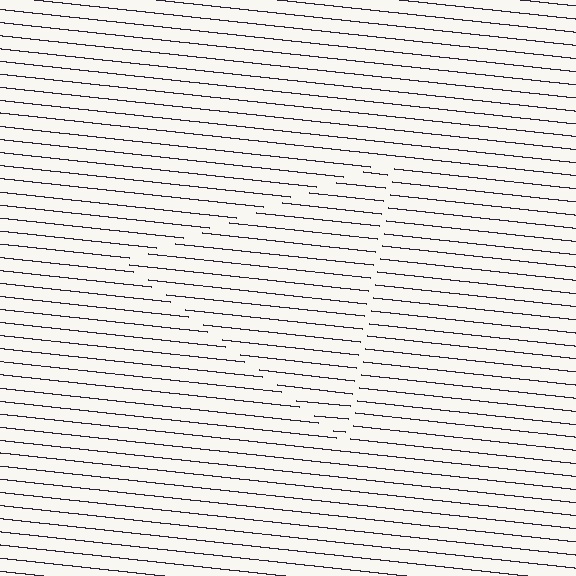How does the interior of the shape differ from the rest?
The interior of the shape contains the same grating, shifted by half a period — the contour is defined by the phase discontinuity where line-ends from the inner and outer gratings abut.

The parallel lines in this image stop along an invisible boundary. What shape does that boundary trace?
An illusory triangle. The interior of the shape contains the same grating, shifted by half a period — the contour is defined by the phase discontinuity where line-ends from the inner and outer gratings abut.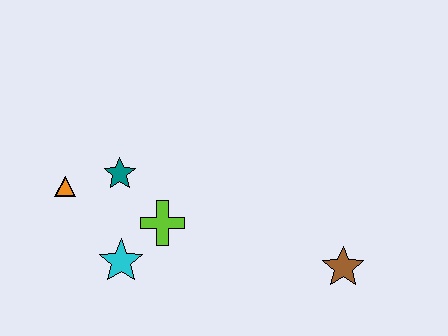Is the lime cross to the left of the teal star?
No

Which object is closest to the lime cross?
The cyan star is closest to the lime cross.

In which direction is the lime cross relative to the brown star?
The lime cross is to the left of the brown star.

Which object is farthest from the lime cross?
The brown star is farthest from the lime cross.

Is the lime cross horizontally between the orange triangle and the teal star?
No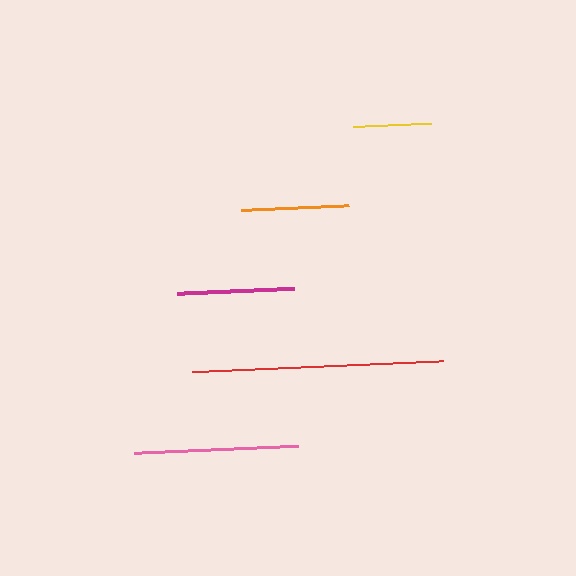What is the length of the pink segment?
The pink segment is approximately 165 pixels long.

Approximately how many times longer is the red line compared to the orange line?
The red line is approximately 2.3 times the length of the orange line.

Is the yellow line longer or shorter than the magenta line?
The magenta line is longer than the yellow line.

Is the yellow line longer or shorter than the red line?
The red line is longer than the yellow line.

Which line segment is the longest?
The red line is the longest at approximately 252 pixels.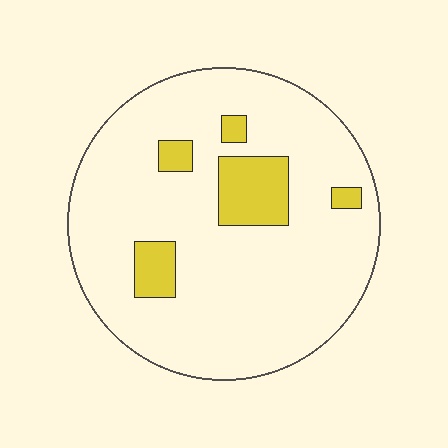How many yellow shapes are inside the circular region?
5.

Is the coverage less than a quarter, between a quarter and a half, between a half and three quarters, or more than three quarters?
Less than a quarter.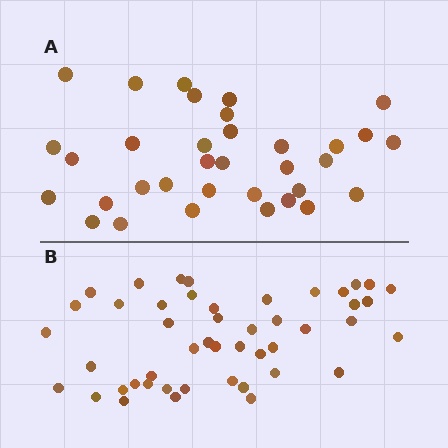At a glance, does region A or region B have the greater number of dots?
Region B (the bottom region) has more dots.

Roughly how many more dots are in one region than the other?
Region B has approximately 15 more dots than region A.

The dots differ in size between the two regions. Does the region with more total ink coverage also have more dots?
No. Region A has more total ink coverage because its dots are larger, but region B actually contains more individual dots. Total area can be misleading — the number of items is what matters here.